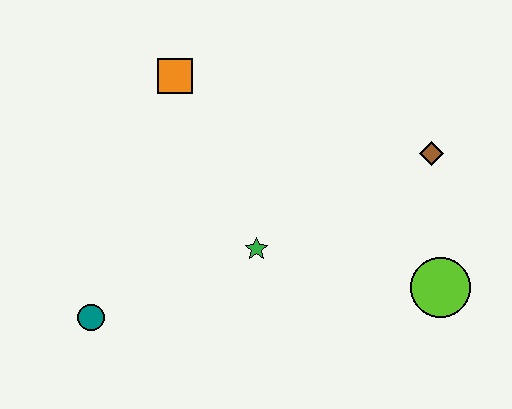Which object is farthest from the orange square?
The lime circle is farthest from the orange square.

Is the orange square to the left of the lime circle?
Yes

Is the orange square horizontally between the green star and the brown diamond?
No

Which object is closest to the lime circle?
The brown diamond is closest to the lime circle.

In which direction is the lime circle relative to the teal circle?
The lime circle is to the right of the teal circle.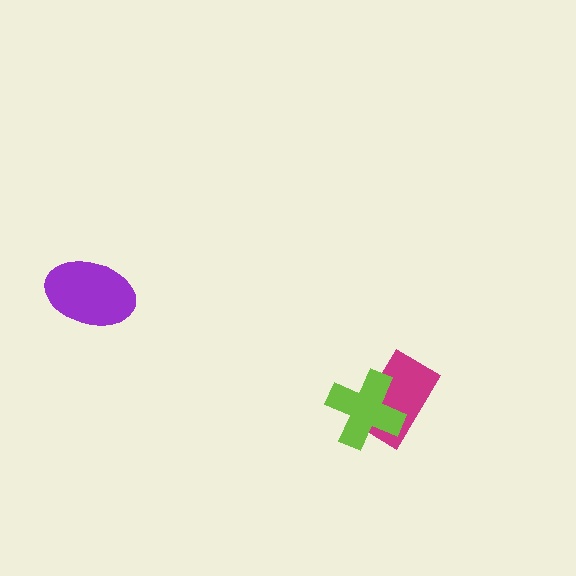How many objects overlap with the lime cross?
1 object overlaps with the lime cross.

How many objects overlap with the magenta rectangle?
1 object overlaps with the magenta rectangle.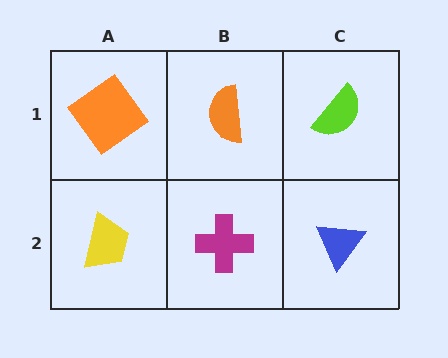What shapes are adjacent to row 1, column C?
A blue triangle (row 2, column C), an orange semicircle (row 1, column B).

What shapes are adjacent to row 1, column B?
A magenta cross (row 2, column B), an orange diamond (row 1, column A), a lime semicircle (row 1, column C).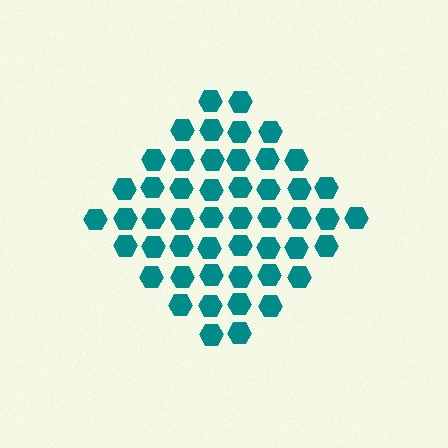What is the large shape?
The large shape is a diamond.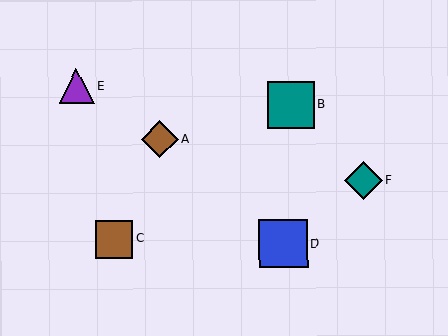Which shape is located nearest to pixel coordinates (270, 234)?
The blue square (labeled D) at (284, 243) is nearest to that location.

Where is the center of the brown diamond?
The center of the brown diamond is at (160, 139).